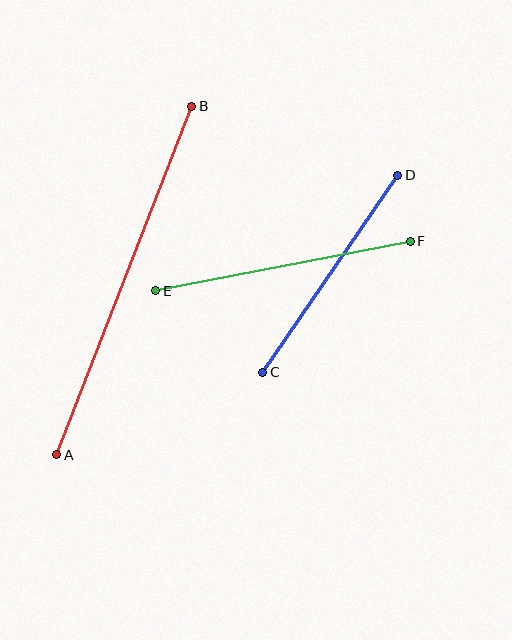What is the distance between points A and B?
The distance is approximately 374 pixels.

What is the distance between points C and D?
The distance is approximately 239 pixels.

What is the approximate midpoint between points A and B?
The midpoint is at approximately (124, 280) pixels.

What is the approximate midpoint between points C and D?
The midpoint is at approximately (330, 274) pixels.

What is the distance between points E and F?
The distance is approximately 259 pixels.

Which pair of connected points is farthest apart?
Points A and B are farthest apart.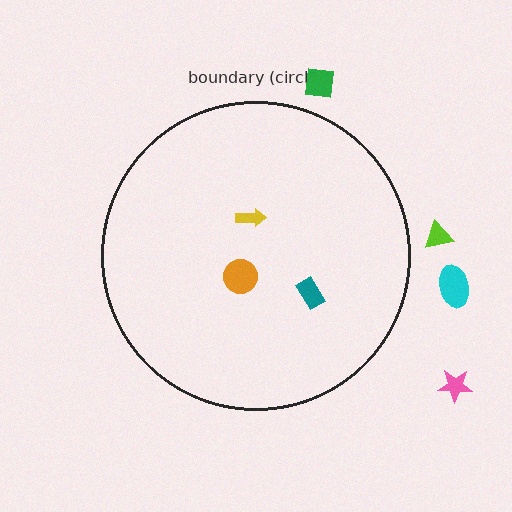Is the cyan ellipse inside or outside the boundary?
Outside.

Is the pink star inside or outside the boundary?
Outside.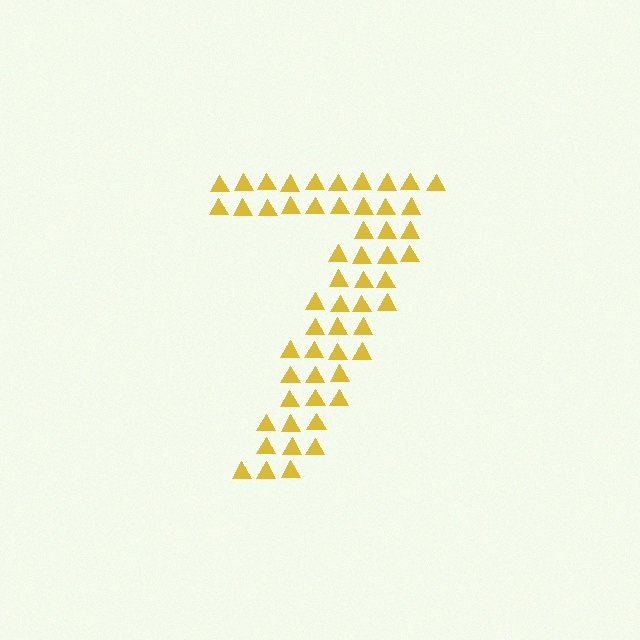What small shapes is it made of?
It is made of small triangles.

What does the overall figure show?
The overall figure shows the digit 7.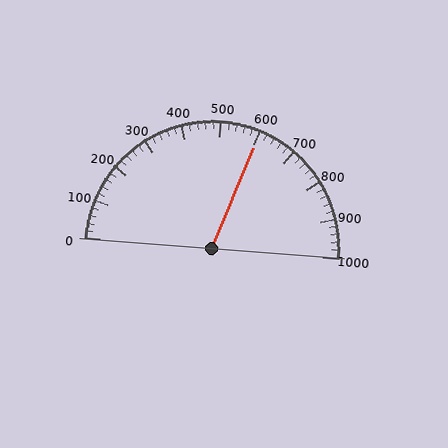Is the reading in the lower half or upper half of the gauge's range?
The reading is in the upper half of the range (0 to 1000).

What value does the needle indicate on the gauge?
The needle indicates approximately 600.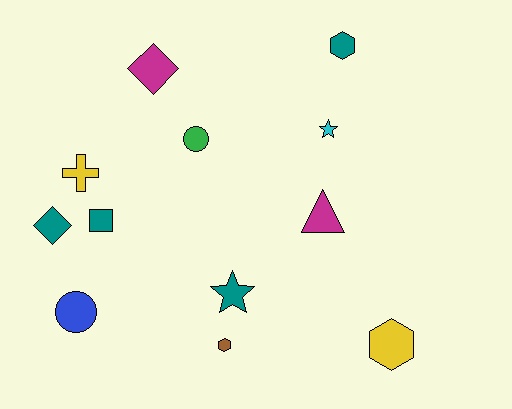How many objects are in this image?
There are 12 objects.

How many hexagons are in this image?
There are 3 hexagons.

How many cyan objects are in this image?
There is 1 cyan object.